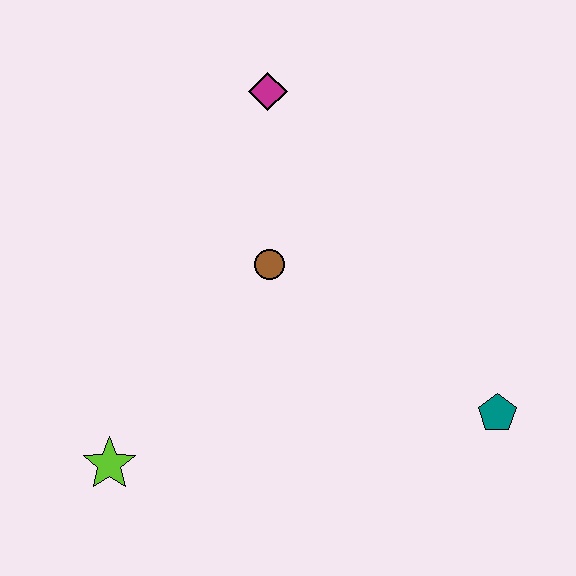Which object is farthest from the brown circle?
The teal pentagon is farthest from the brown circle.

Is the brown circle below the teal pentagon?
No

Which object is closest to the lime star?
The brown circle is closest to the lime star.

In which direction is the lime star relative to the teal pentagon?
The lime star is to the left of the teal pentagon.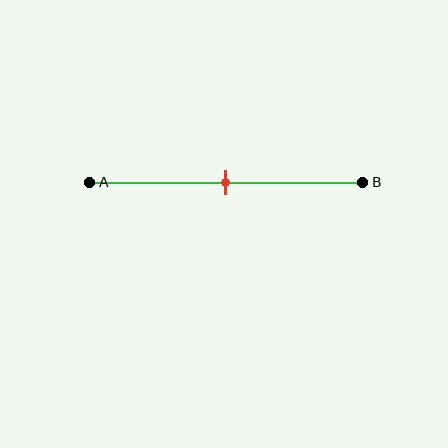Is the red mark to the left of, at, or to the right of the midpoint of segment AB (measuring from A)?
The red mark is approximately at the midpoint of segment AB.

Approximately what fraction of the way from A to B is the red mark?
The red mark is approximately 50% of the way from A to B.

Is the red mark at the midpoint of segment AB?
Yes, the mark is approximately at the midpoint.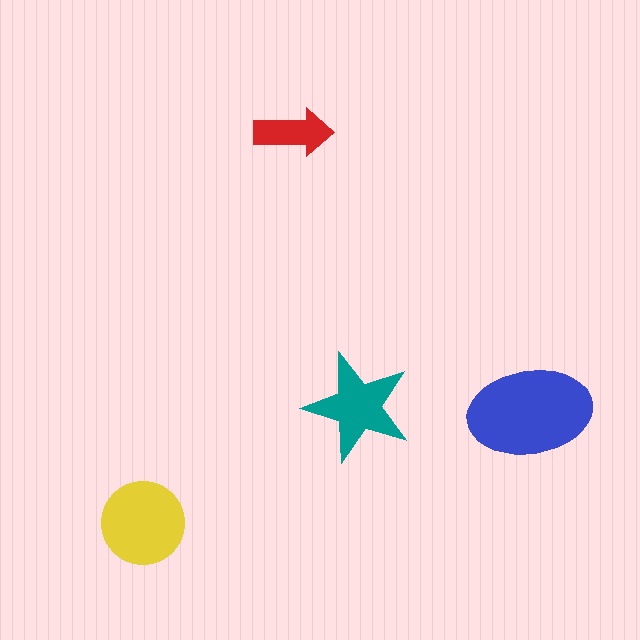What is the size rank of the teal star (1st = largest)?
3rd.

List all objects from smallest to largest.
The red arrow, the teal star, the yellow circle, the blue ellipse.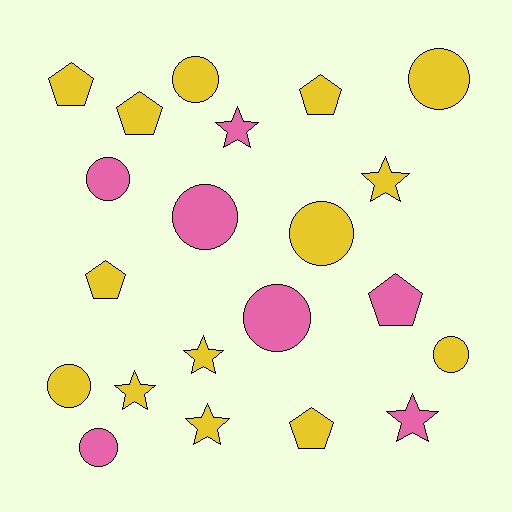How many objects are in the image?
There are 21 objects.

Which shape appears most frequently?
Circle, with 9 objects.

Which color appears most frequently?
Yellow, with 14 objects.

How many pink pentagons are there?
There is 1 pink pentagon.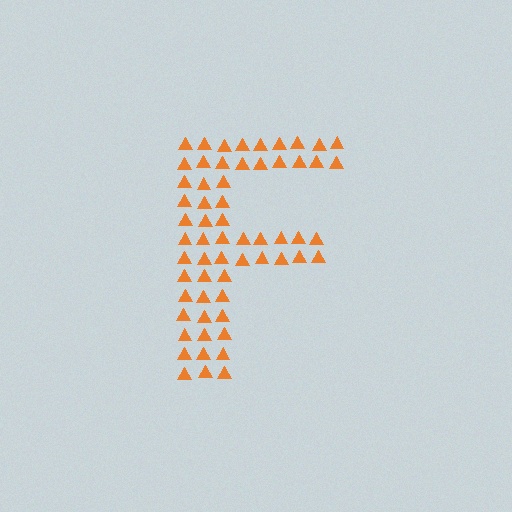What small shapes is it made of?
It is made of small triangles.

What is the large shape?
The large shape is the letter F.